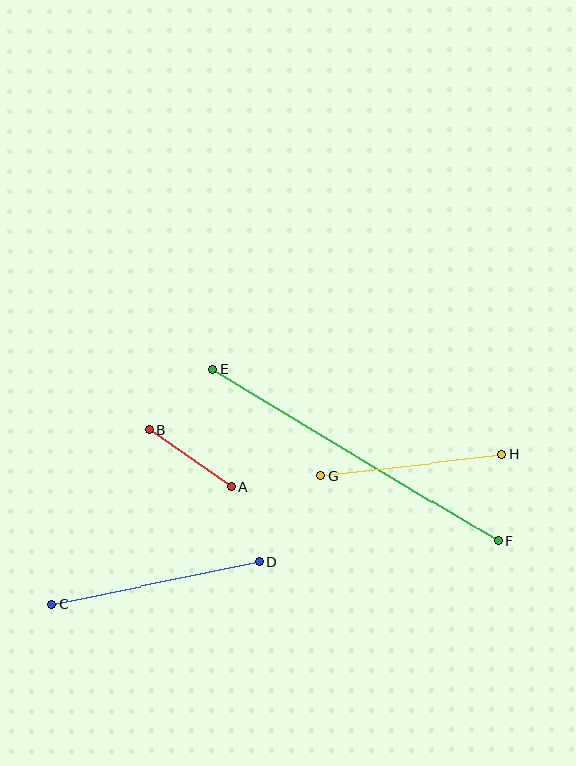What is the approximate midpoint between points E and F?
The midpoint is at approximately (355, 455) pixels.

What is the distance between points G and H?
The distance is approximately 182 pixels.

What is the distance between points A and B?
The distance is approximately 100 pixels.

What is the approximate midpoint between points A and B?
The midpoint is at approximately (191, 459) pixels.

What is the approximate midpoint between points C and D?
The midpoint is at approximately (155, 583) pixels.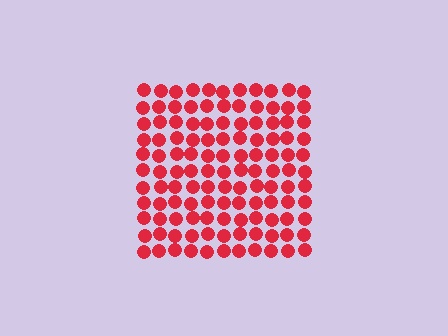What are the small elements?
The small elements are circles.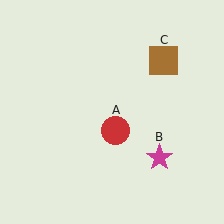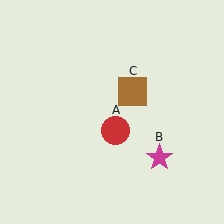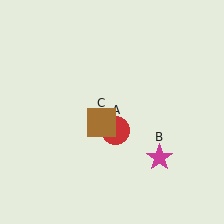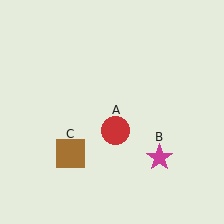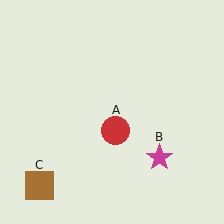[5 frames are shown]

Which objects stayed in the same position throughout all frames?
Red circle (object A) and magenta star (object B) remained stationary.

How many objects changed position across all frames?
1 object changed position: brown square (object C).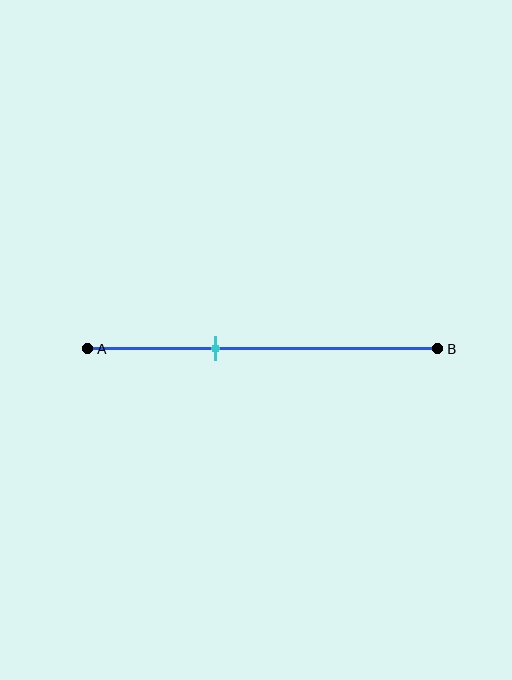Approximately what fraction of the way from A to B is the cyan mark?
The cyan mark is approximately 35% of the way from A to B.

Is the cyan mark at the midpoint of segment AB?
No, the mark is at about 35% from A, not at the 50% midpoint.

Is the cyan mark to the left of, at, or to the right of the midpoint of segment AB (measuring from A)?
The cyan mark is to the left of the midpoint of segment AB.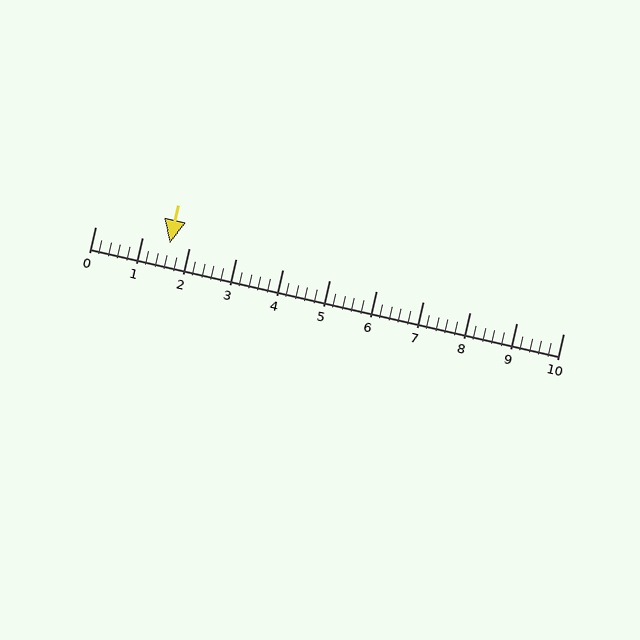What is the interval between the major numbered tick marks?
The major tick marks are spaced 1 units apart.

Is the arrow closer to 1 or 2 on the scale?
The arrow is closer to 2.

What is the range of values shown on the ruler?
The ruler shows values from 0 to 10.